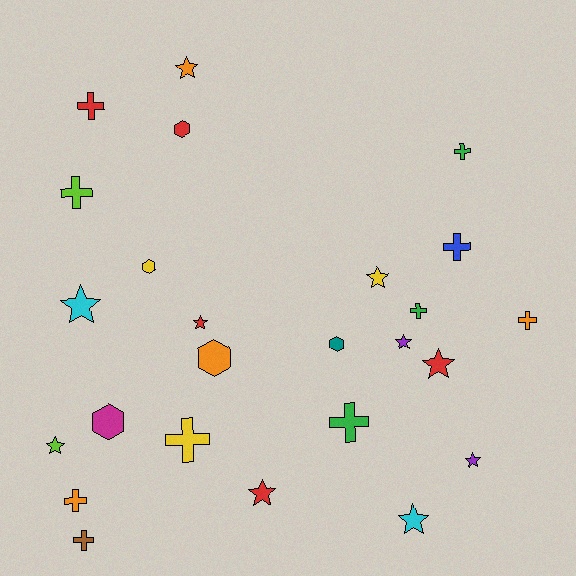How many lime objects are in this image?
There are 2 lime objects.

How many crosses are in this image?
There are 10 crosses.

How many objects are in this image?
There are 25 objects.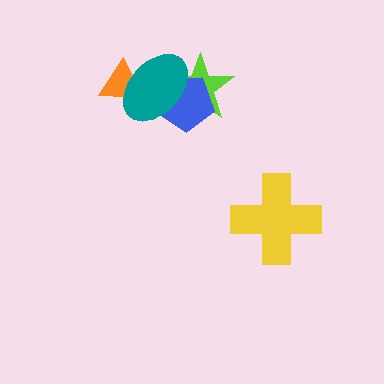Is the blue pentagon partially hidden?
Yes, it is partially covered by another shape.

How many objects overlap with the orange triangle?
1 object overlaps with the orange triangle.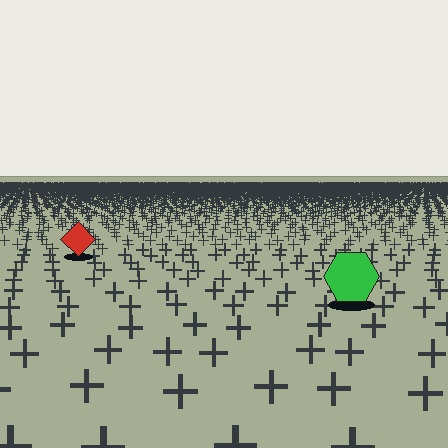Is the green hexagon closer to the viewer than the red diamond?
Yes. The green hexagon is closer — you can tell from the texture gradient: the ground texture is coarser near it.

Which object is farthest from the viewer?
The red diamond is farthest from the viewer. It appears smaller and the ground texture around it is denser.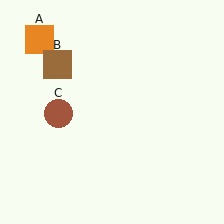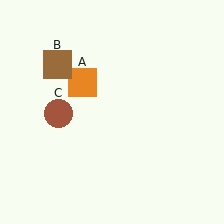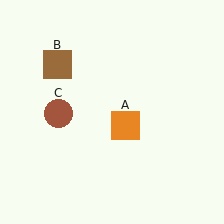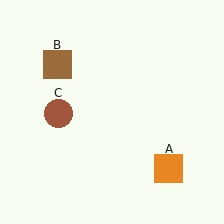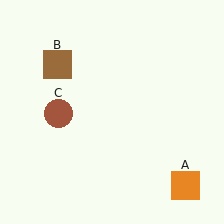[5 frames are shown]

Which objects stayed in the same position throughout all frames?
Brown square (object B) and brown circle (object C) remained stationary.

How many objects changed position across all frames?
1 object changed position: orange square (object A).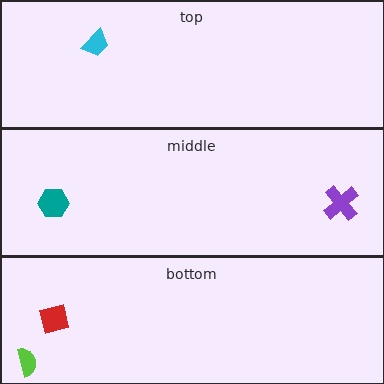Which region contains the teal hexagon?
The middle region.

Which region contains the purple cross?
The middle region.